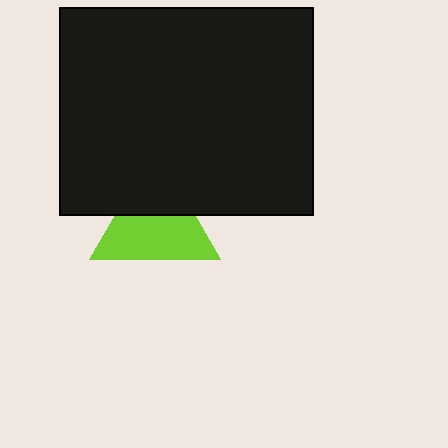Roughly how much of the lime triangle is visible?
About half of it is visible (roughly 62%).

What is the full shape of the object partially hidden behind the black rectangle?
The partially hidden object is a lime triangle.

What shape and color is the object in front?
The object in front is a black rectangle.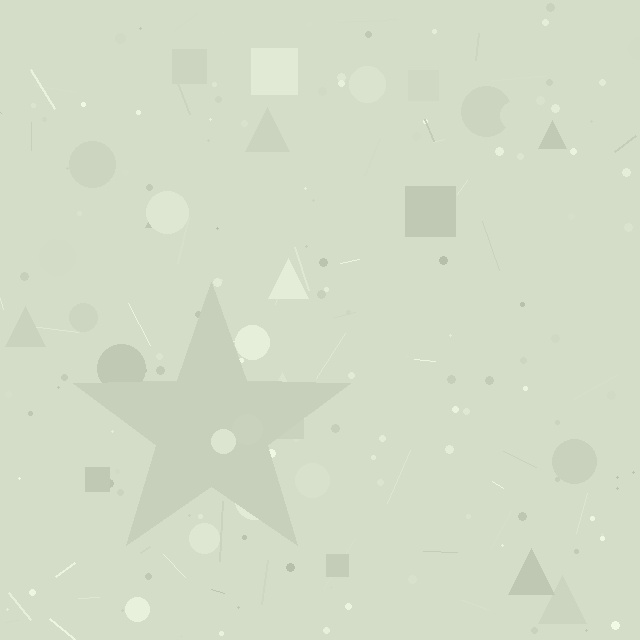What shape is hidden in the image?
A star is hidden in the image.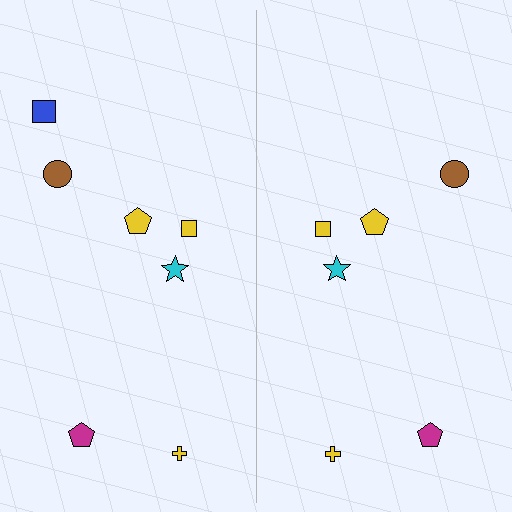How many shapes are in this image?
There are 13 shapes in this image.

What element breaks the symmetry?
A blue square is missing from the right side.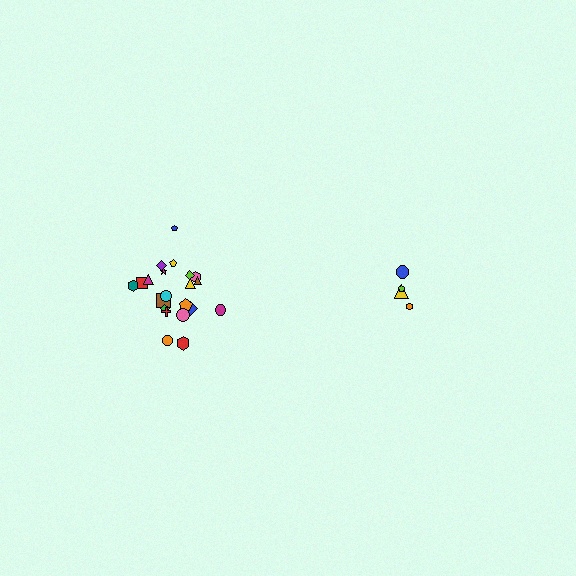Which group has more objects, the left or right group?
The left group.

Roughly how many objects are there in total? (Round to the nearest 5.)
Roughly 25 objects in total.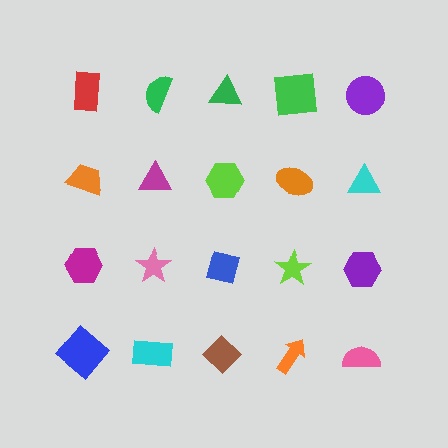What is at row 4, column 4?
An orange arrow.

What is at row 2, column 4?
An orange ellipse.